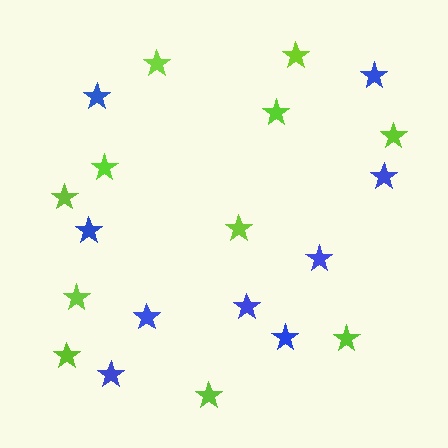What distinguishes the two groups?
There are 2 groups: one group of blue stars (9) and one group of lime stars (11).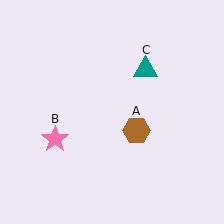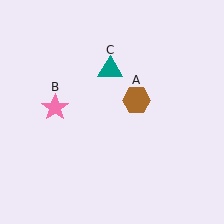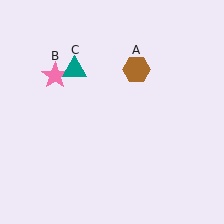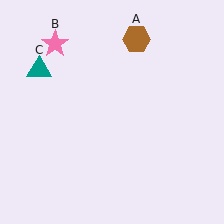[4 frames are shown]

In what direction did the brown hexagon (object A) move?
The brown hexagon (object A) moved up.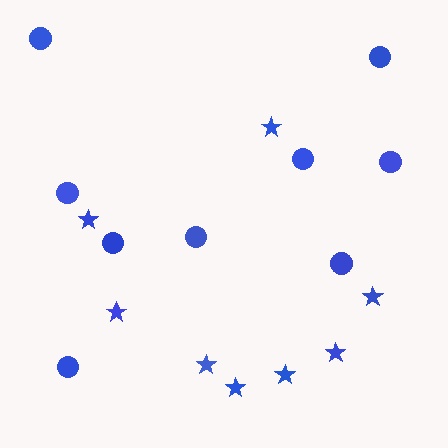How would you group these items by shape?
There are 2 groups: one group of circles (9) and one group of stars (8).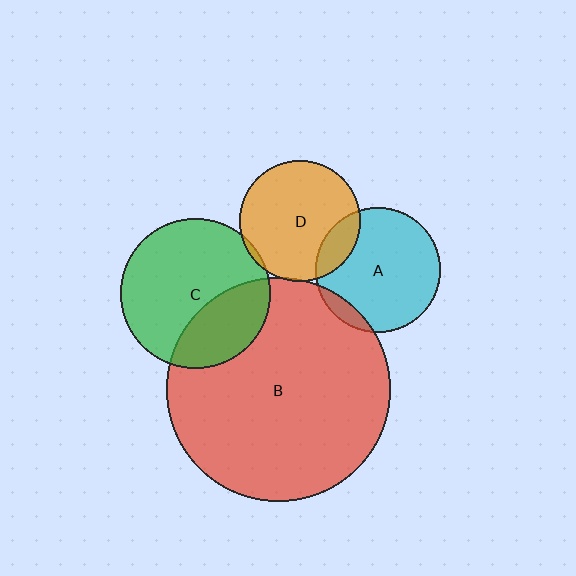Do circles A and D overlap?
Yes.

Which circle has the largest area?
Circle B (red).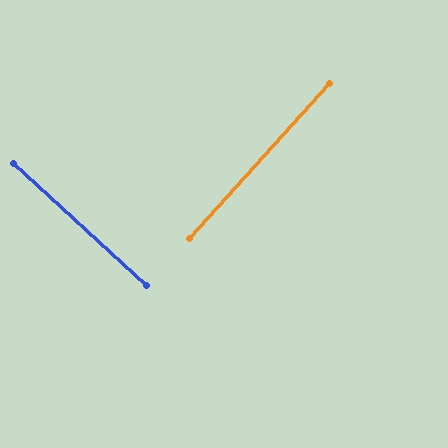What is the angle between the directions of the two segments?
Approximately 89 degrees.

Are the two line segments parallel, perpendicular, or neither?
Perpendicular — they meet at approximately 89°.